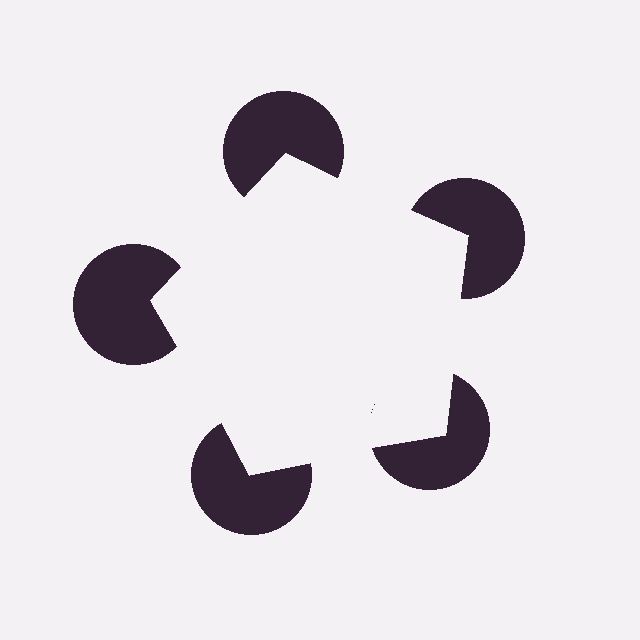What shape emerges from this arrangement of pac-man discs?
An illusory pentagon — its edges are inferred from the aligned wedge cuts in the pac-man discs, not physically drawn.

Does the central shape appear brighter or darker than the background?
It typically appears slightly brighter than the background, even though no actual brightness change is drawn.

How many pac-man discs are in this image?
There are 5 — one at each vertex of the illusory pentagon.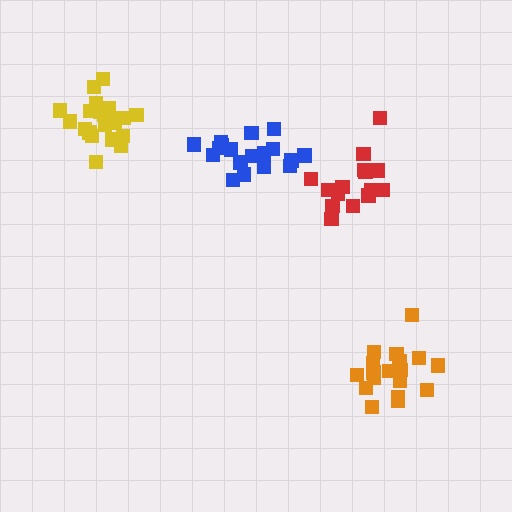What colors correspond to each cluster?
The clusters are colored: red, yellow, blue, orange.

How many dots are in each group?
Group 1: 15 dots, Group 2: 21 dots, Group 3: 18 dots, Group 4: 18 dots (72 total).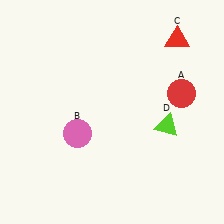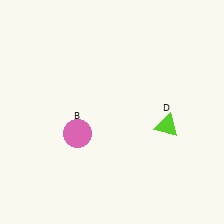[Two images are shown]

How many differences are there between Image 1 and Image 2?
There are 2 differences between the two images.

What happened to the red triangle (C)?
The red triangle (C) was removed in Image 2. It was in the top-right area of Image 1.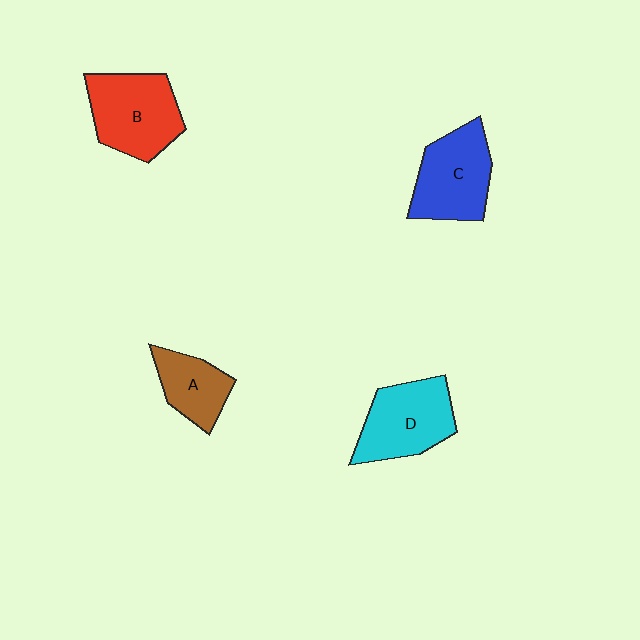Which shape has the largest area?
Shape B (red).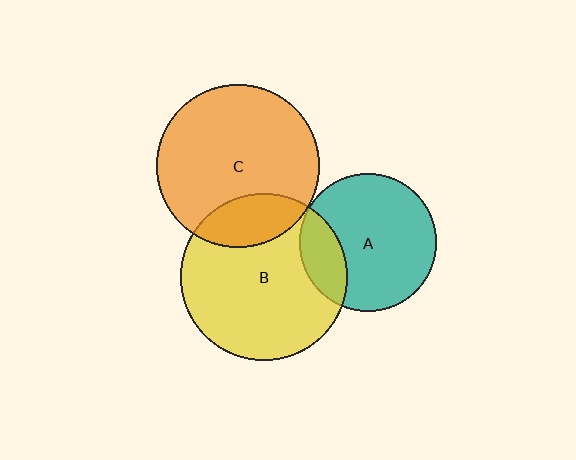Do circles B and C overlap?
Yes.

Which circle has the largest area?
Circle B (yellow).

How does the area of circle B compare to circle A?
Approximately 1.5 times.